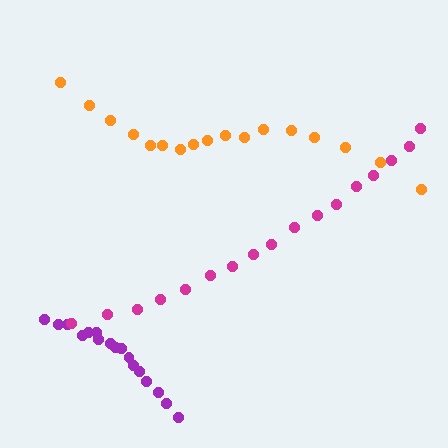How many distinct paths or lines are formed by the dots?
There are 3 distinct paths.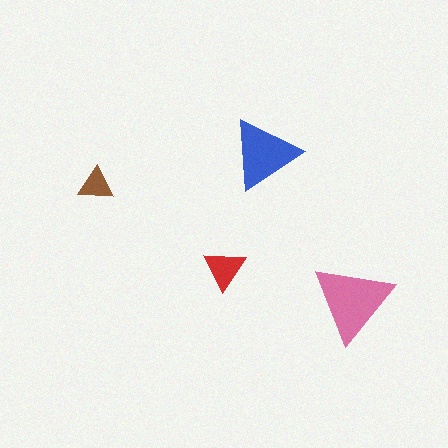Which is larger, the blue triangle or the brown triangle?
The blue one.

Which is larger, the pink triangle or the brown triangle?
The pink one.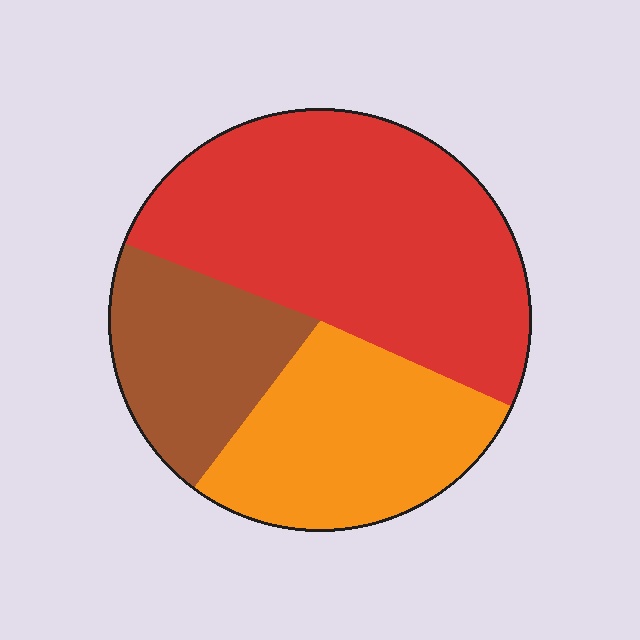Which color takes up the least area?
Brown, at roughly 20%.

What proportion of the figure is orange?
Orange takes up about one quarter (1/4) of the figure.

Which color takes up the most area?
Red, at roughly 50%.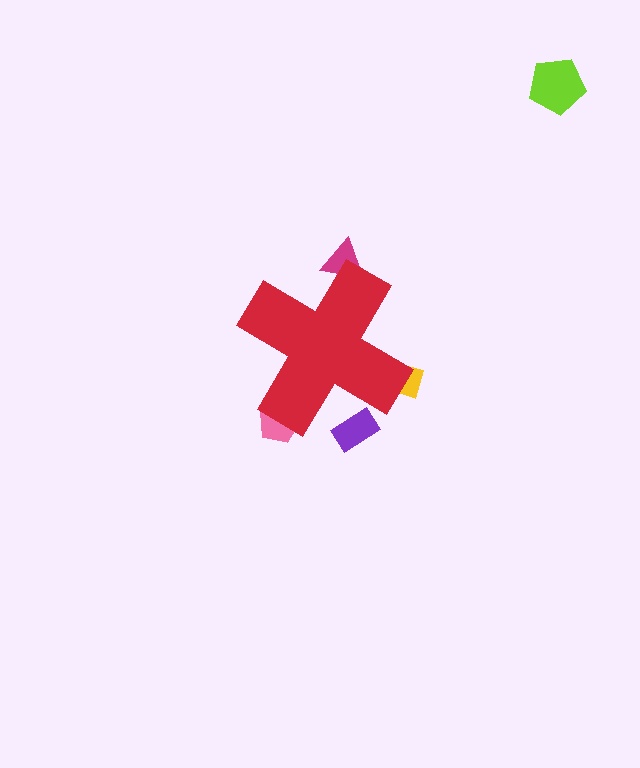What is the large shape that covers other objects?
A red cross.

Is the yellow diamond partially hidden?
Yes, the yellow diamond is partially hidden behind the red cross.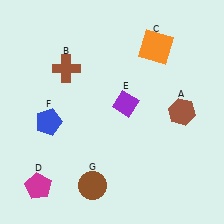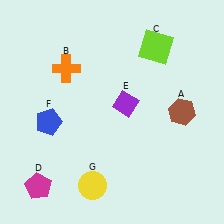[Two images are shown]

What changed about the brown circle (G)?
In Image 1, G is brown. In Image 2, it changed to yellow.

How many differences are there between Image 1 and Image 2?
There are 3 differences between the two images.